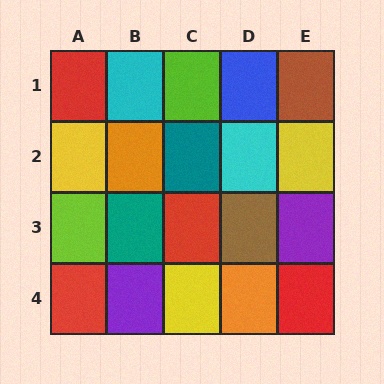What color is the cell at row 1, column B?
Cyan.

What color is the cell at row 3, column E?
Purple.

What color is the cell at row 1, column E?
Brown.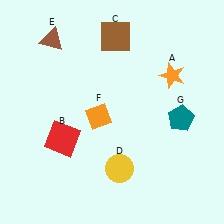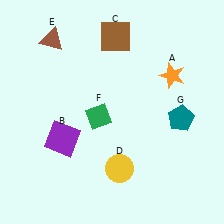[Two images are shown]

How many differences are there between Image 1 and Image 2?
There are 2 differences between the two images.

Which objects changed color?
B changed from red to purple. F changed from orange to green.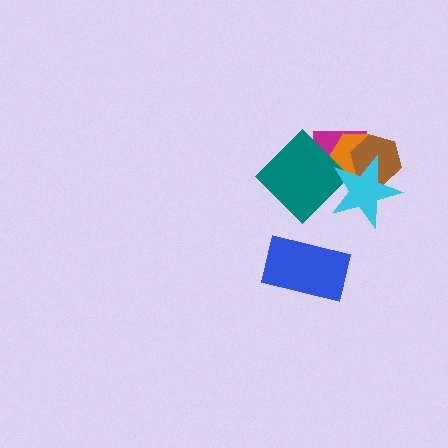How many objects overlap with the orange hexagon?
4 objects overlap with the orange hexagon.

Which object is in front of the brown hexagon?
The cyan star is in front of the brown hexagon.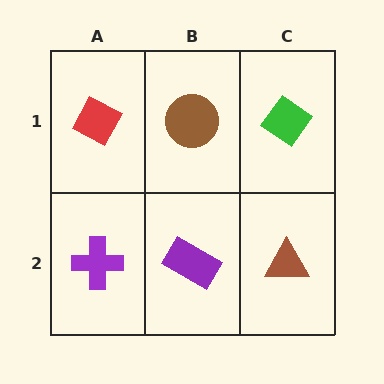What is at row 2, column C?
A brown triangle.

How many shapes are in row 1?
3 shapes.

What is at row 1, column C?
A green diamond.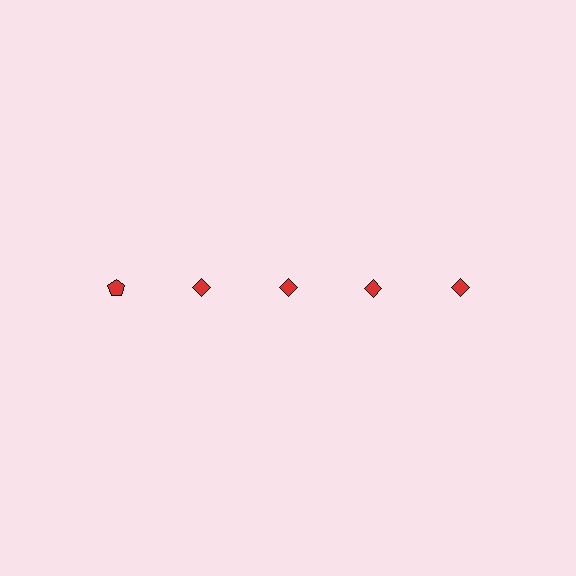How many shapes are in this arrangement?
There are 5 shapes arranged in a grid pattern.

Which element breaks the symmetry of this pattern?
The red pentagon in the top row, leftmost column breaks the symmetry. All other shapes are red diamonds.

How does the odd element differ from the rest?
It has a different shape: pentagon instead of diamond.